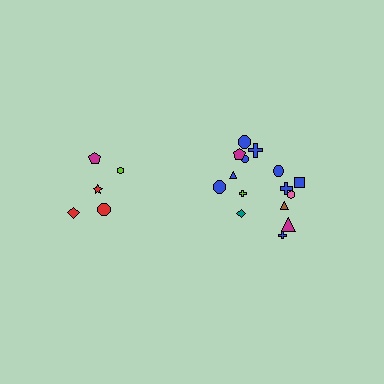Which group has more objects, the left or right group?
The right group.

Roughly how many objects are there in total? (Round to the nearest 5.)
Roughly 20 objects in total.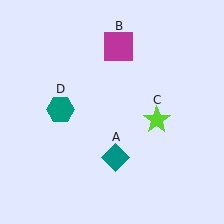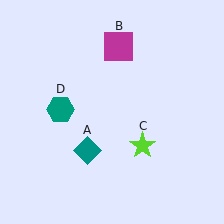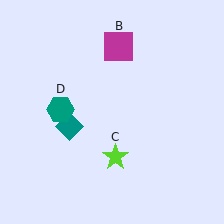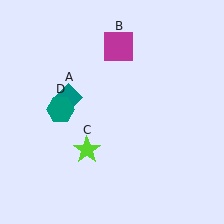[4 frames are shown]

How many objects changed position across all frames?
2 objects changed position: teal diamond (object A), lime star (object C).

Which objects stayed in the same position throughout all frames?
Magenta square (object B) and teal hexagon (object D) remained stationary.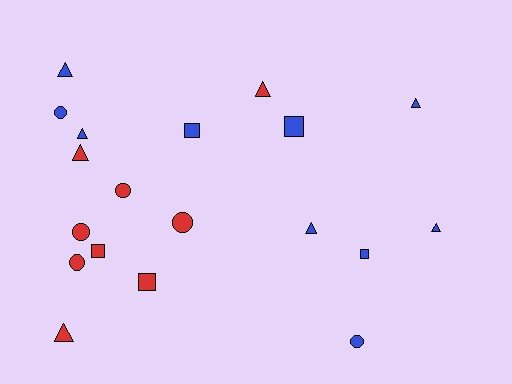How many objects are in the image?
There are 19 objects.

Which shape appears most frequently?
Triangle, with 8 objects.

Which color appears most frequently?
Blue, with 10 objects.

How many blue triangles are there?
There are 5 blue triangles.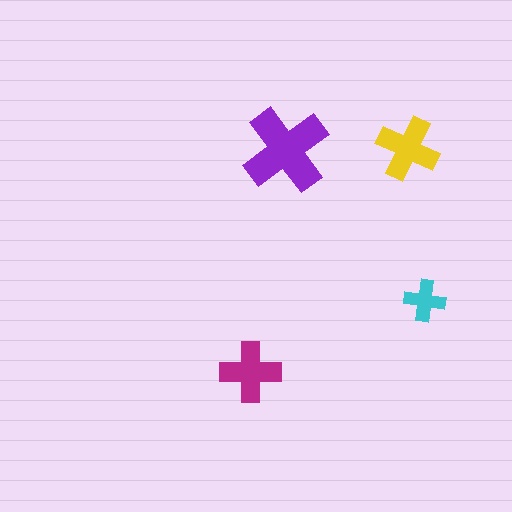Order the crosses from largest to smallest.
the purple one, the yellow one, the magenta one, the cyan one.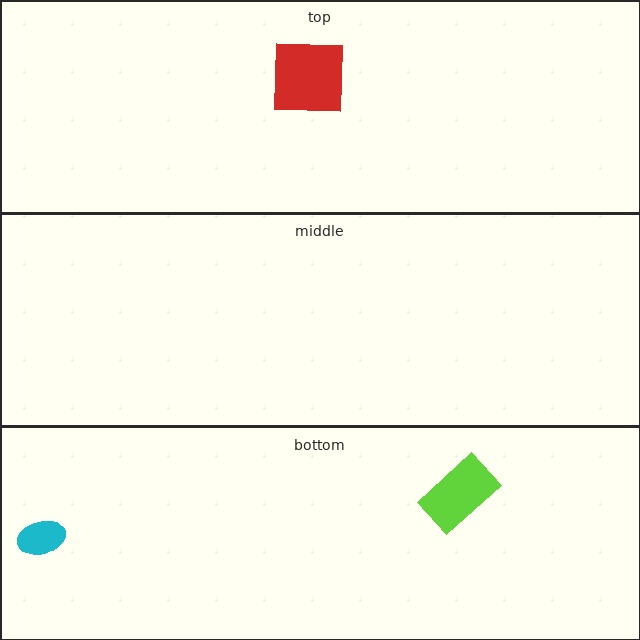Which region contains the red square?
The top region.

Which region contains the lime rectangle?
The bottom region.